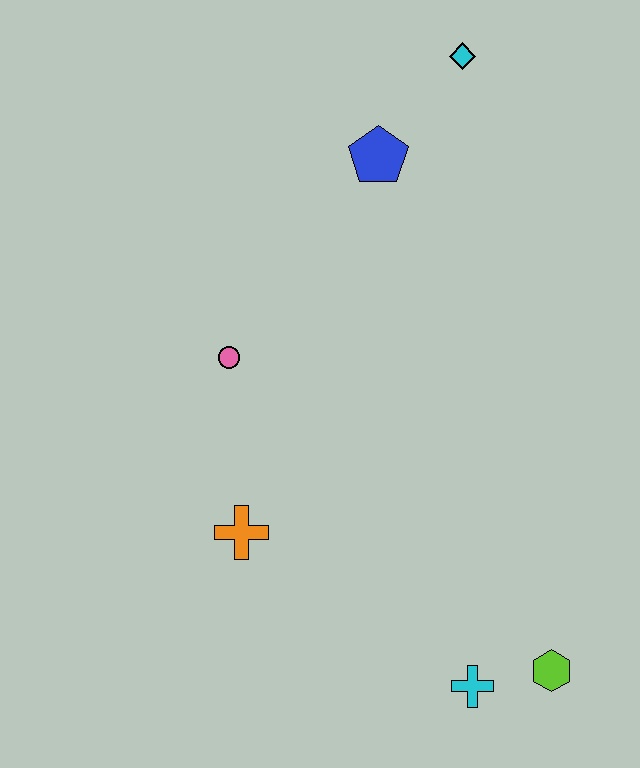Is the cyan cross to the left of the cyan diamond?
No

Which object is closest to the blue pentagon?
The cyan diamond is closest to the blue pentagon.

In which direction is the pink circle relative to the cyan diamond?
The pink circle is below the cyan diamond.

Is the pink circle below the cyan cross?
No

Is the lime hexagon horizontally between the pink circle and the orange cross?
No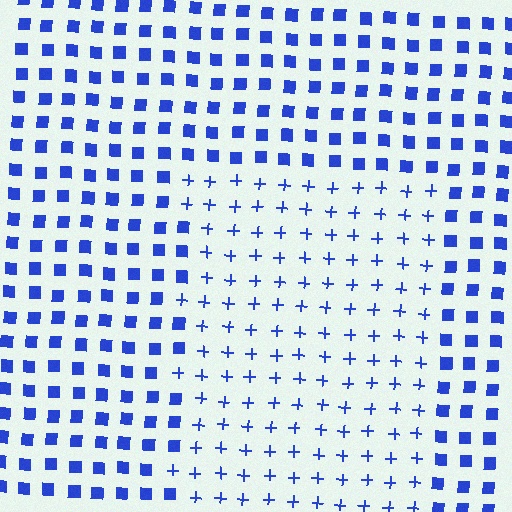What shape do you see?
I see a rectangle.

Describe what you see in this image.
The image is filled with small blue elements arranged in a uniform grid. A rectangle-shaped region contains plus signs, while the surrounding area contains squares. The boundary is defined purely by the change in element shape.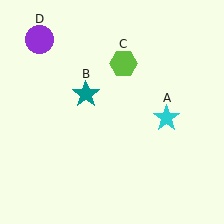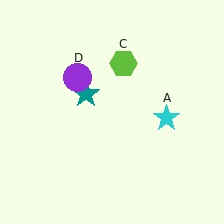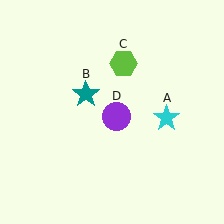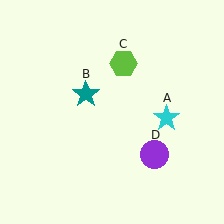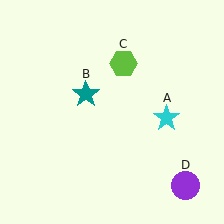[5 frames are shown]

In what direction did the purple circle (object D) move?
The purple circle (object D) moved down and to the right.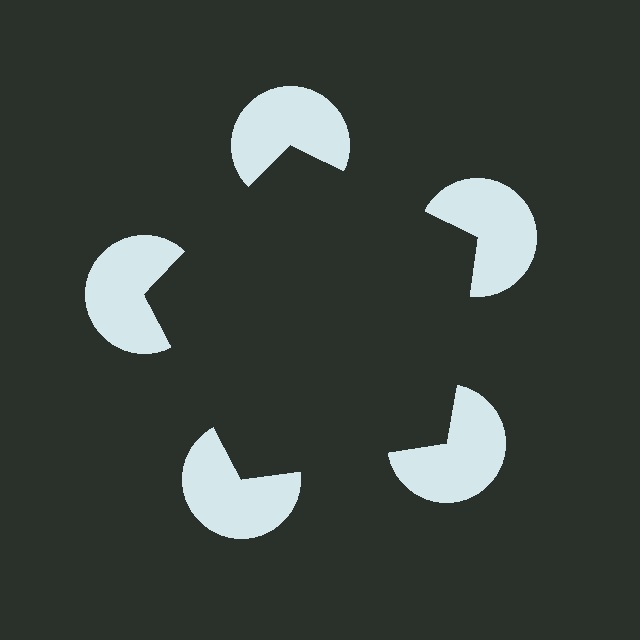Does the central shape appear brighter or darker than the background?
It typically appears slightly darker than the background, even though no actual brightness change is drawn.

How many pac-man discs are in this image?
There are 5 — one at each vertex of the illusory pentagon.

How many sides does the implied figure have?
5 sides.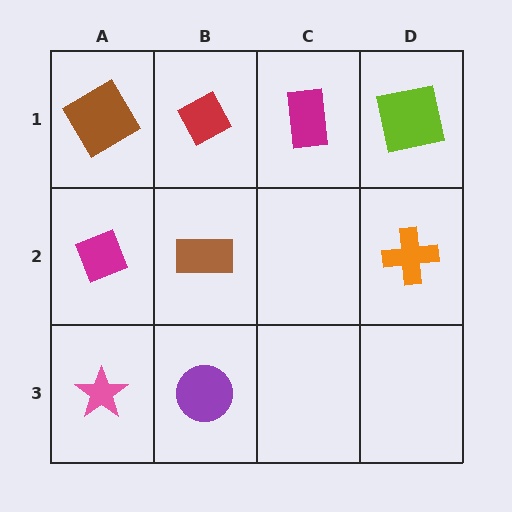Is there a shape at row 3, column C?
No, that cell is empty.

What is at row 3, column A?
A pink star.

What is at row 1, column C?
A magenta rectangle.